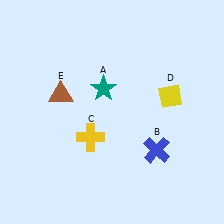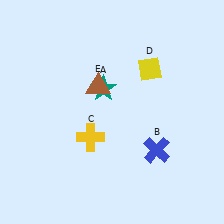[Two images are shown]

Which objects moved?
The objects that moved are: the yellow diamond (D), the brown triangle (E).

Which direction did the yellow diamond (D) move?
The yellow diamond (D) moved up.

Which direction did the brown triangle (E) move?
The brown triangle (E) moved right.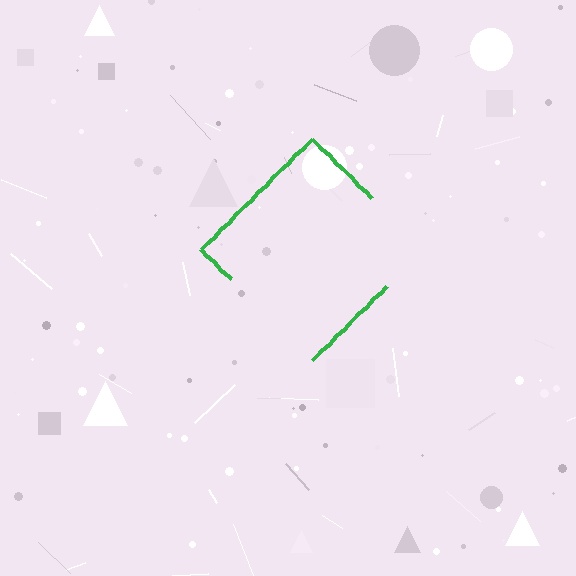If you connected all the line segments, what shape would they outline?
They would outline a diamond.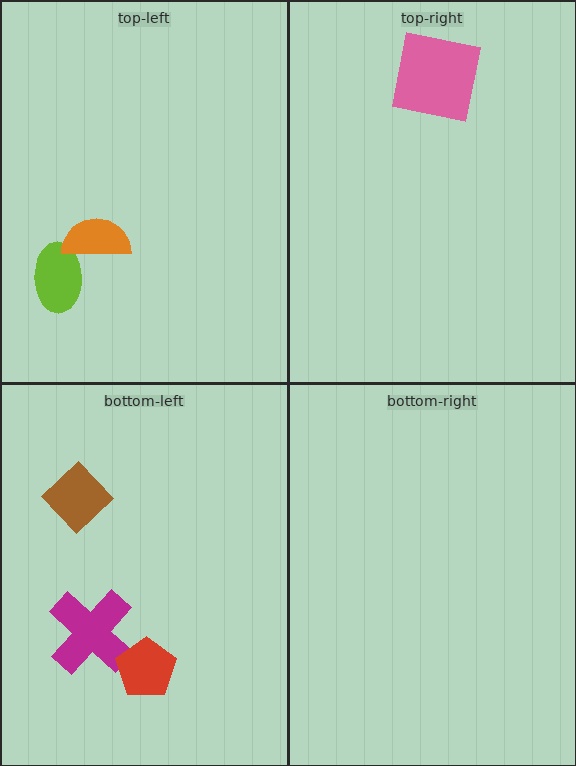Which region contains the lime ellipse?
The top-left region.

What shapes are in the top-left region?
The lime ellipse, the orange semicircle.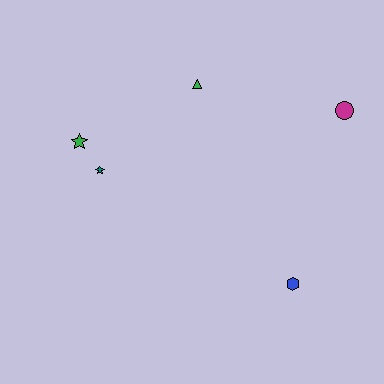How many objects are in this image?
There are 5 objects.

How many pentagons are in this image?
There are no pentagons.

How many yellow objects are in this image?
There are no yellow objects.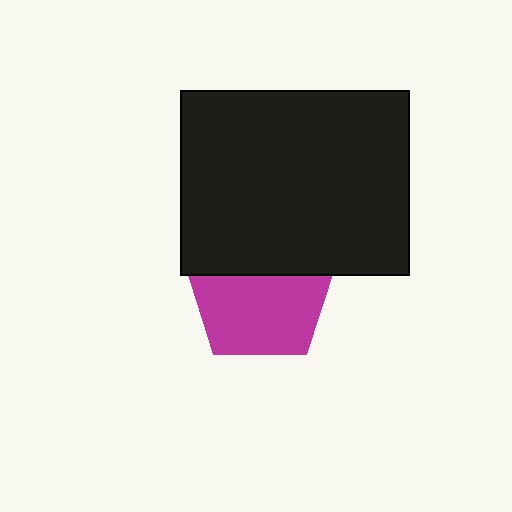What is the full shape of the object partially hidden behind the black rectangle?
The partially hidden object is a magenta pentagon.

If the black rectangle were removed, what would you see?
You would see the complete magenta pentagon.